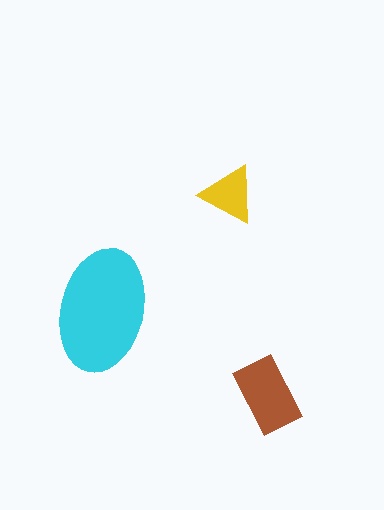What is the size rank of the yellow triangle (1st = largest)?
3rd.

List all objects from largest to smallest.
The cyan ellipse, the brown rectangle, the yellow triangle.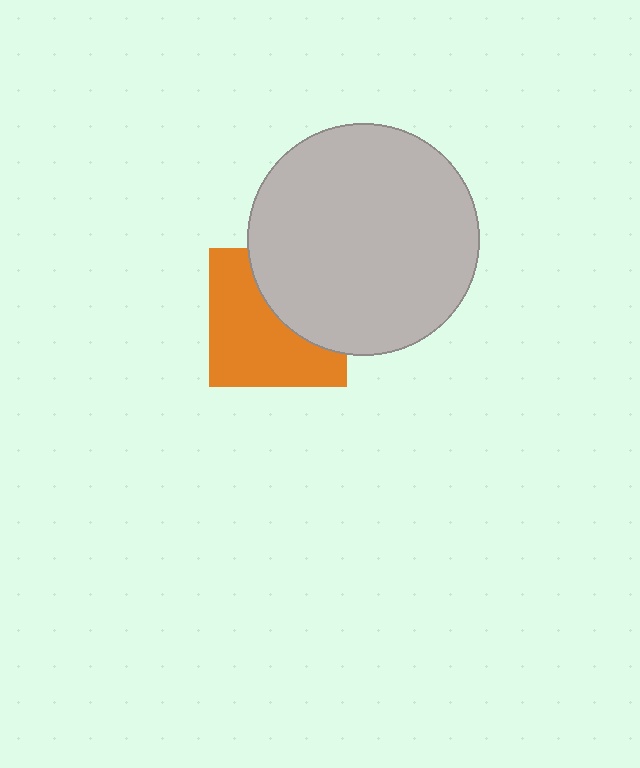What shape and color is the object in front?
The object in front is a light gray circle.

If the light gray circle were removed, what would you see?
You would see the complete orange square.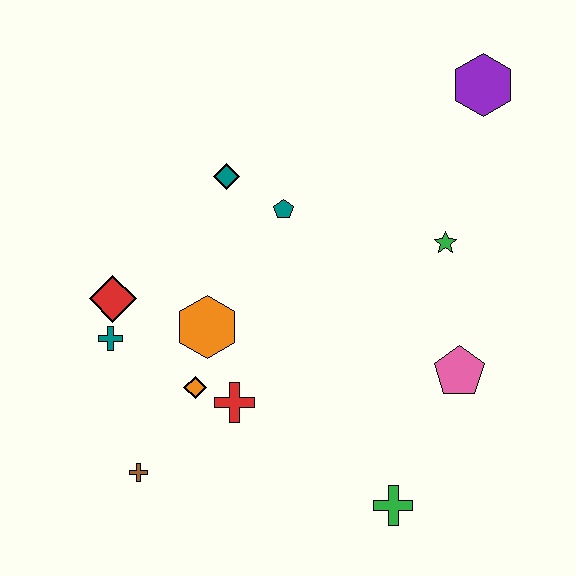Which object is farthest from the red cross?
The purple hexagon is farthest from the red cross.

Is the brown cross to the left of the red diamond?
No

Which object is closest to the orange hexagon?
The orange diamond is closest to the orange hexagon.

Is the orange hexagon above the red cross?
Yes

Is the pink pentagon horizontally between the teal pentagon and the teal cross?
No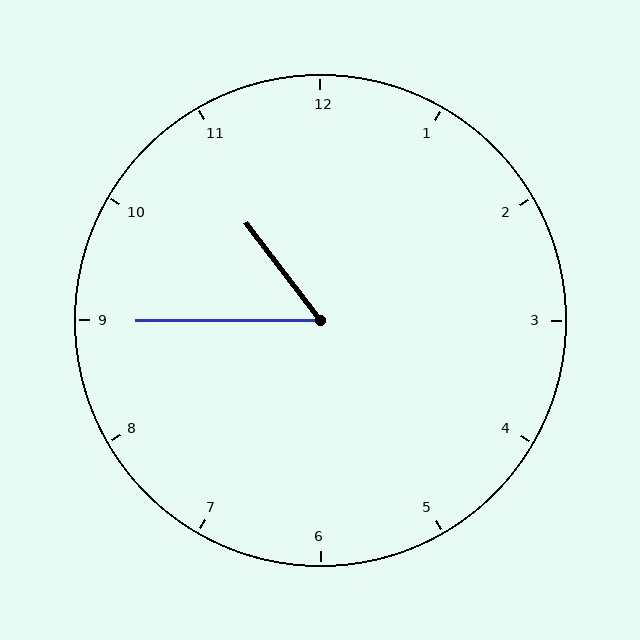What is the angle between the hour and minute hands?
Approximately 52 degrees.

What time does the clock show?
10:45.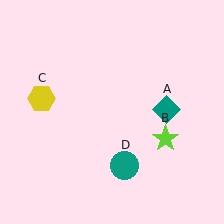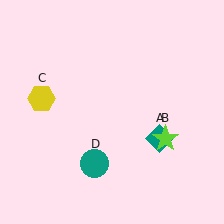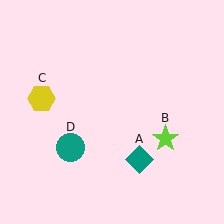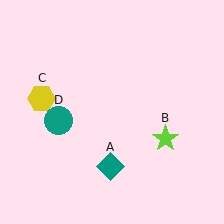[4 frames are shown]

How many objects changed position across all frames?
2 objects changed position: teal diamond (object A), teal circle (object D).